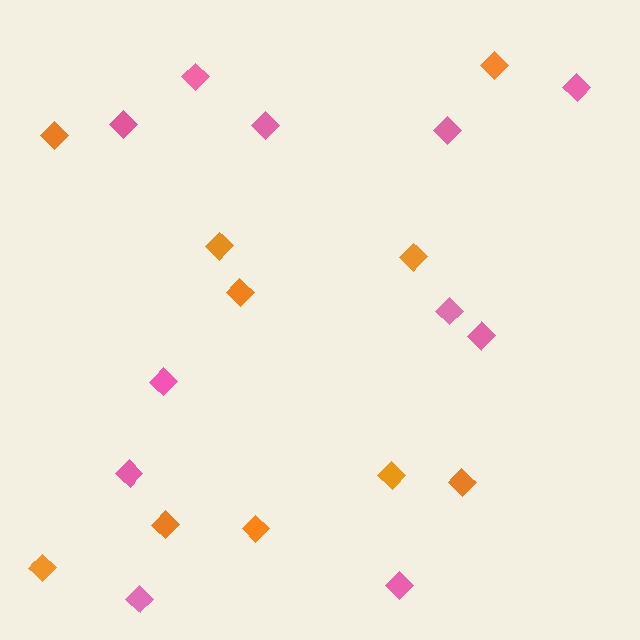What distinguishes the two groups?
There are 2 groups: one group of orange diamonds (10) and one group of pink diamonds (11).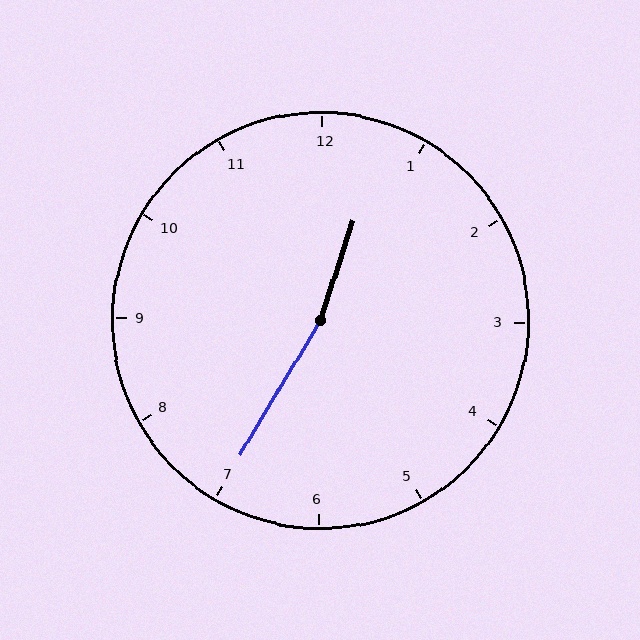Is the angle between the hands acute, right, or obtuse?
It is obtuse.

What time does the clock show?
12:35.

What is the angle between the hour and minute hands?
Approximately 168 degrees.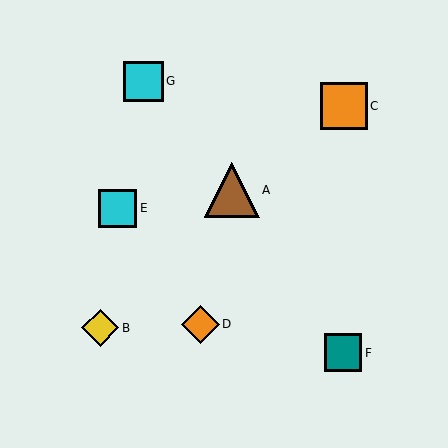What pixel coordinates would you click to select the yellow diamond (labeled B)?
Click at (100, 328) to select the yellow diamond B.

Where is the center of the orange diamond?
The center of the orange diamond is at (200, 324).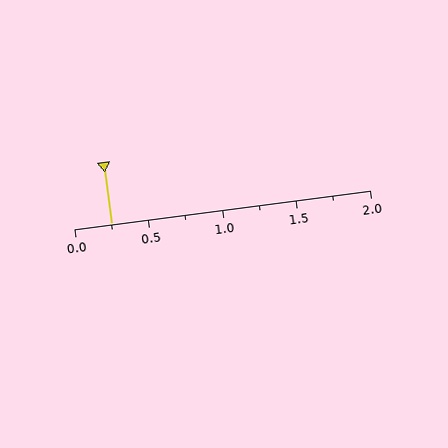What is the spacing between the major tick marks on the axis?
The major ticks are spaced 0.5 apart.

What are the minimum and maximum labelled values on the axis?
The axis runs from 0.0 to 2.0.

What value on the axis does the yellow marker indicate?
The marker indicates approximately 0.25.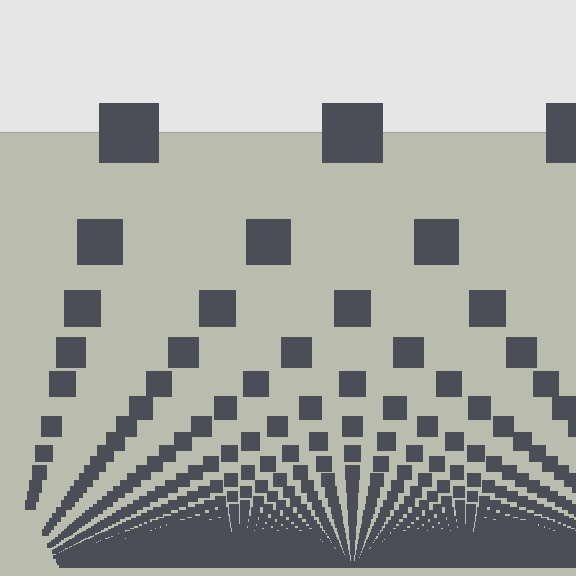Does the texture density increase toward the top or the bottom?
Density increases toward the bottom.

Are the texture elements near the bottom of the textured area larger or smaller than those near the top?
Smaller. The gradient is inverted — elements near the bottom are smaller and denser.